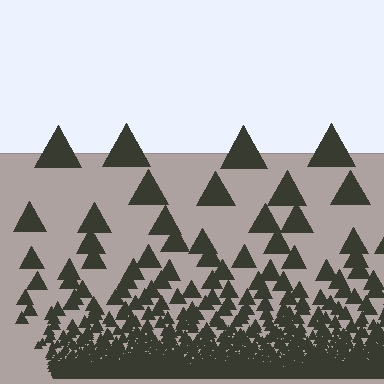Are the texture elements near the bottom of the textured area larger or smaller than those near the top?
Smaller. The gradient is inverted — elements near the bottom are smaller and denser.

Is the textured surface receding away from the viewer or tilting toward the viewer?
The surface appears to tilt toward the viewer. Texture elements get larger and sparser toward the top.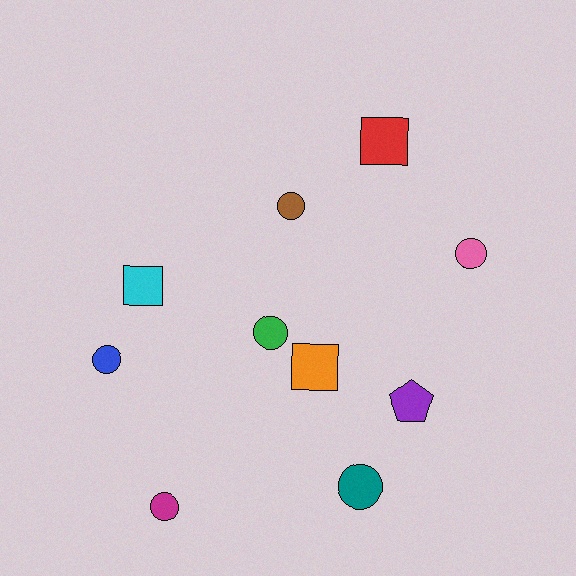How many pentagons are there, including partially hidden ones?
There is 1 pentagon.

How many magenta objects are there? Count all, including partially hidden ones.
There is 1 magenta object.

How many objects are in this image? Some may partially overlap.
There are 10 objects.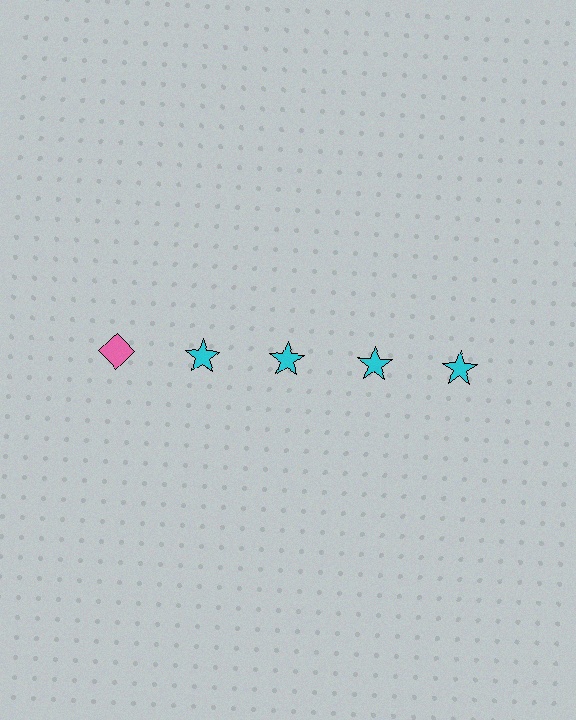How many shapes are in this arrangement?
There are 5 shapes arranged in a grid pattern.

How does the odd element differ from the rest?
It differs in both color (pink instead of cyan) and shape (diamond instead of star).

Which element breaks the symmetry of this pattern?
The pink diamond in the top row, leftmost column breaks the symmetry. All other shapes are cyan stars.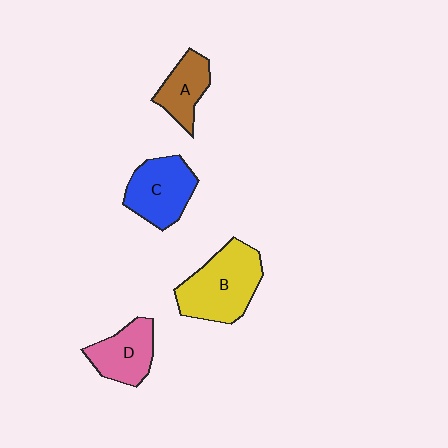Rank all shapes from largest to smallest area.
From largest to smallest: B (yellow), C (blue), D (pink), A (brown).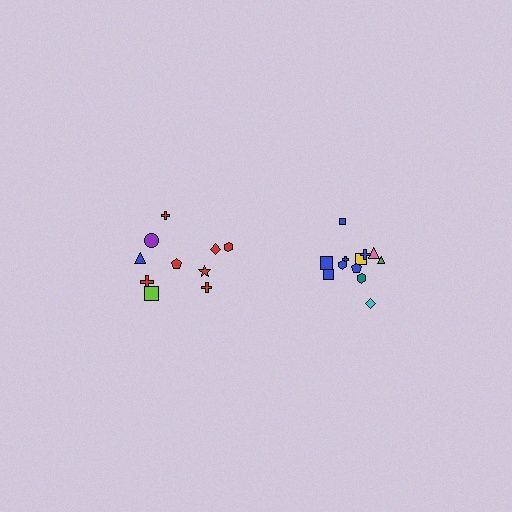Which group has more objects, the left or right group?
The right group.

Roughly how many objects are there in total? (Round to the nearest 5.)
Roughly 20 objects in total.